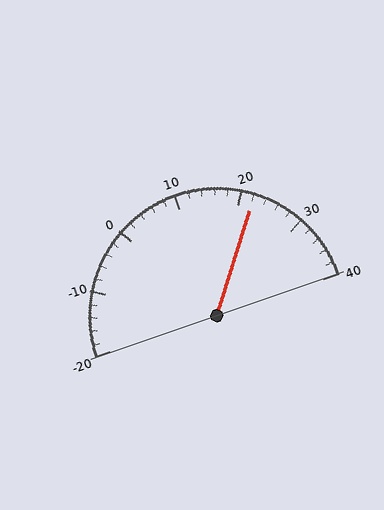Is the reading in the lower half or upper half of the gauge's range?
The reading is in the upper half of the range (-20 to 40).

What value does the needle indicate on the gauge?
The needle indicates approximately 22.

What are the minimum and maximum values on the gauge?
The gauge ranges from -20 to 40.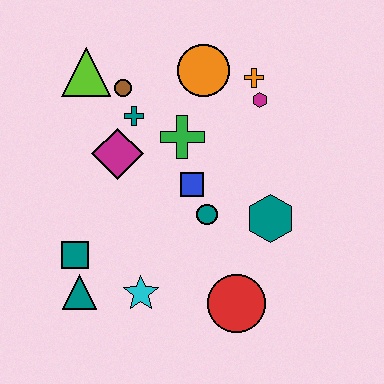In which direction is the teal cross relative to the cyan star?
The teal cross is above the cyan star.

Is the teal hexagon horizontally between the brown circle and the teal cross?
No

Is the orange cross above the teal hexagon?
Yes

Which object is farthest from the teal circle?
The lime triangle is farthest from the teal circle.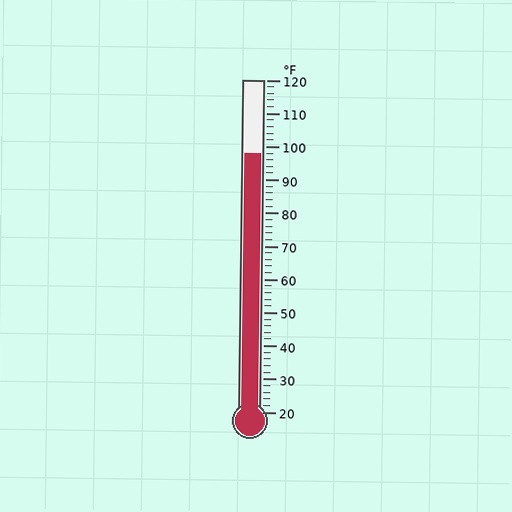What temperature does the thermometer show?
The thermometer shows approximately 98°F.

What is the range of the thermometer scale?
The thermometer scale ranges from 20°F to 120°F.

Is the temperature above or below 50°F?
The temperature is above 50°F.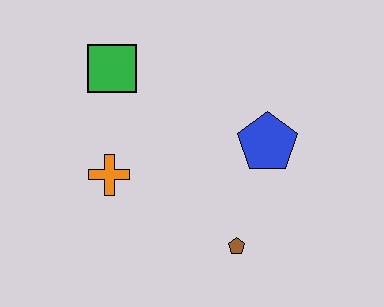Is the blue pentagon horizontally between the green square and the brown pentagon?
No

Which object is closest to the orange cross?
The green square is closest to the orange cross.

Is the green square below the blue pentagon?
No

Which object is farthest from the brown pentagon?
The green square is farthest from the brown pentagon.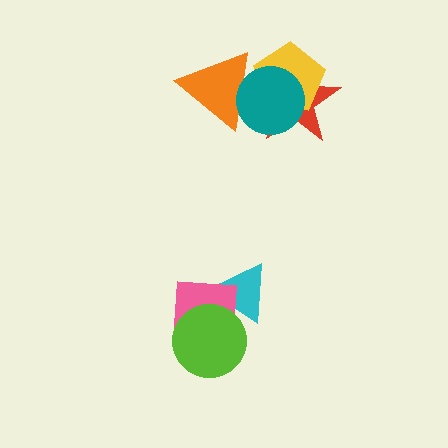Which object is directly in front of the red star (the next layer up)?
The yellow pentagon is directly in front of the red star.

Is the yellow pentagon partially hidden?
Yes, it is partially covered by another shape.